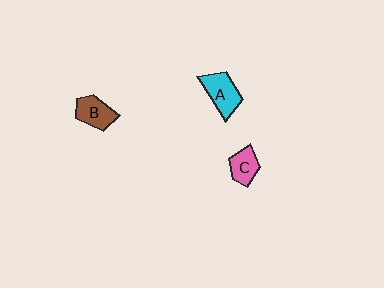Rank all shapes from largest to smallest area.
From largest to smallest: A (cyan), B (brown), C (pink).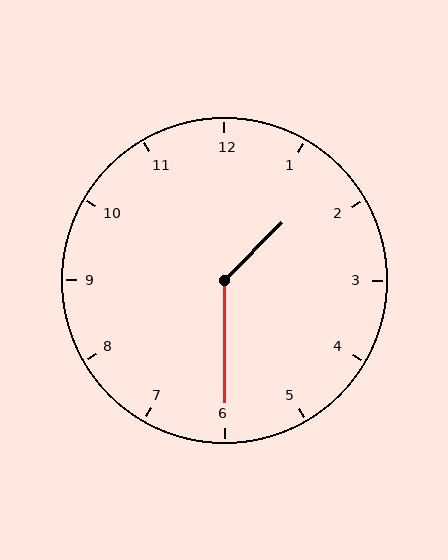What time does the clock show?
1:30.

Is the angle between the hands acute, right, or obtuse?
It is obtuse.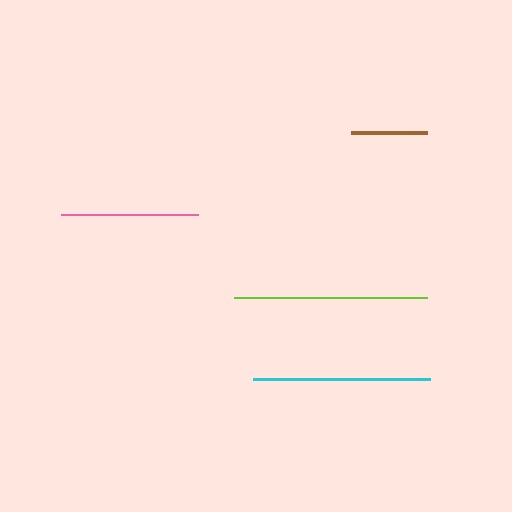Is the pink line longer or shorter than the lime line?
The lime line is longer than the pink line.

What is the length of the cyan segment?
The cyan segment is approximately 176 pixels long.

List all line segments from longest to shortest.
From longest to shortest: lime, cyan, pink, brown.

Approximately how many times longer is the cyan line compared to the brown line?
The cyan line is approximately 2.3 times the length of the brown line.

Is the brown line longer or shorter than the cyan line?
The cyan line is longer than the brown line.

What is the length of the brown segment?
The brown segment is approximately 76 pixels long.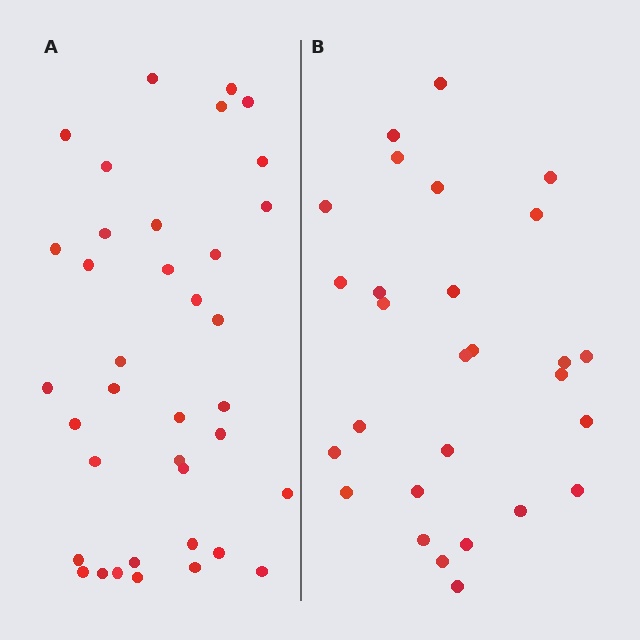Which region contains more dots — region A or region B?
Region A (the left region) has more dots.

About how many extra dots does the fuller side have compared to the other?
Region A has roughly 8 or so more dots than region B.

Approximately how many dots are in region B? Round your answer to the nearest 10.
About 30 dots. (The exact count is 28, which rounds to 30.)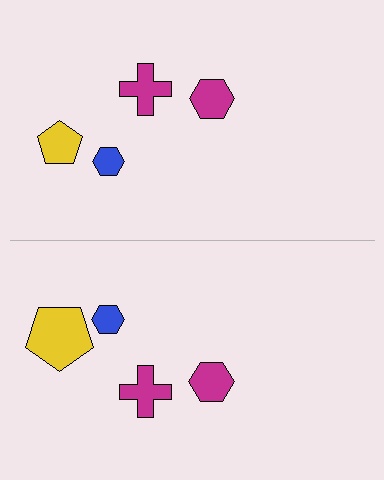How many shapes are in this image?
There are 8 shapes in this image.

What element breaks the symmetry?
The yellow pentagon on the bottom side has a different size than its mirror counterpart.